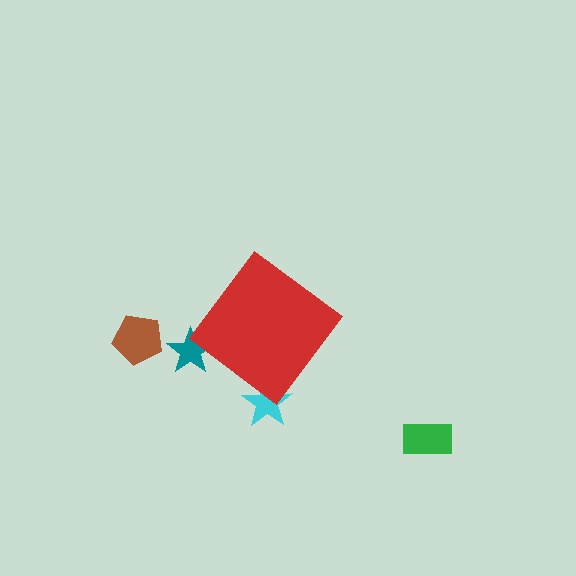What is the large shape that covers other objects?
A red diamond.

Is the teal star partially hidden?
Yes, the teal star is partially hidden behind the red diamond.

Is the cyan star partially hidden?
Yes, the cyan star is partially hidden behind the red diamond.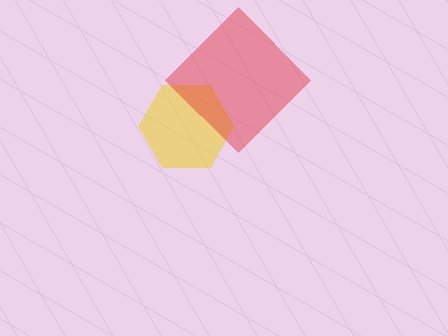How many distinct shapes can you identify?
There are 2 distinct shapes: a yellow hexagon, a red diamond.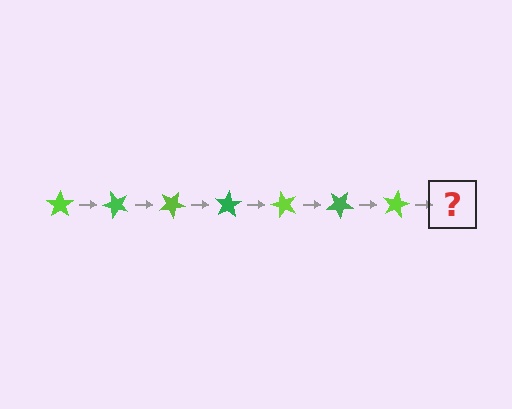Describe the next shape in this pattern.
It should be a green star, rotated 350 degrees from the start.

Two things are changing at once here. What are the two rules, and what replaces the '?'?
The two rules are that it rotates 50 degrees each step and the color cycles through lime and green. The '?' should be a green star, rotated 350 degrees from the start.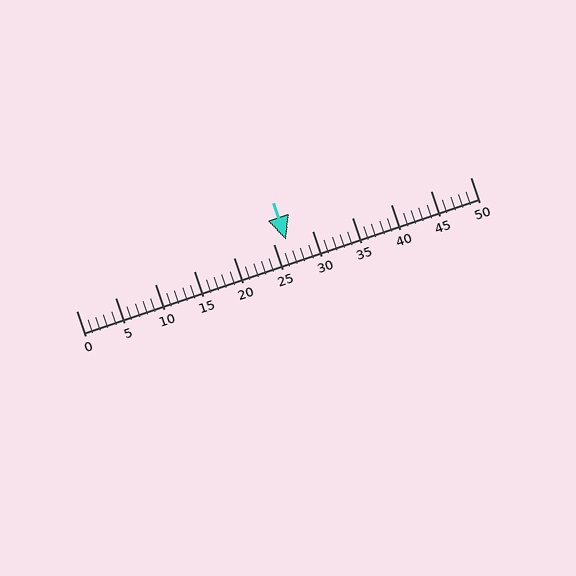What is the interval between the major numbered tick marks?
The major tick marks are spaced 5 units apart.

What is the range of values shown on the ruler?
The ruler shows values from 0 to 50.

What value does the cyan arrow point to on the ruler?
The cyan arrow points to approximately 27.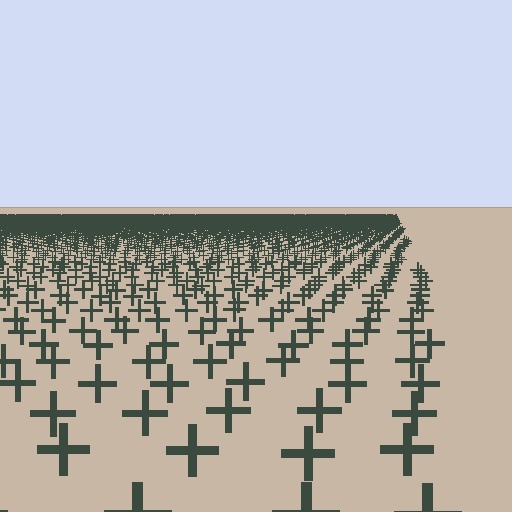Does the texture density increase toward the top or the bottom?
Density increases toward the top.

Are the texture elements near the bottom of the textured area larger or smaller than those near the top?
Larger. Near the bottom, elements are closer to the viewer and appear at a bigger on-screen size.